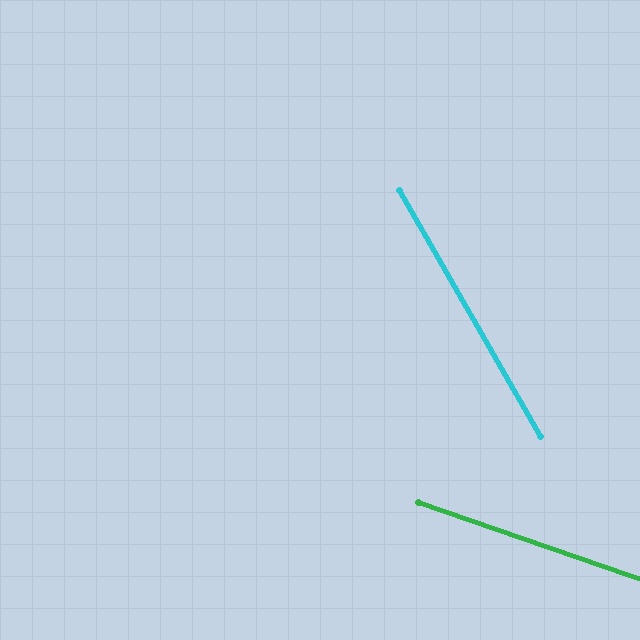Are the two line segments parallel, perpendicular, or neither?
Neither parallel nor perpendicular — they differ by about 41°.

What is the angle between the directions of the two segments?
Approximately 41 degrees.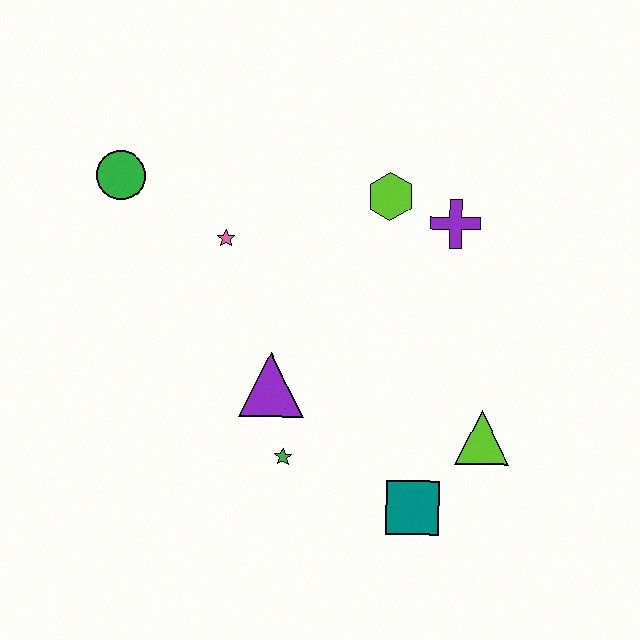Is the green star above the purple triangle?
No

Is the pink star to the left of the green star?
Yes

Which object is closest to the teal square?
The lime triangle is closest to the teal square.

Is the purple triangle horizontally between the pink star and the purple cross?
Yes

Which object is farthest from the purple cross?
The green circle is farthest from the purple cross.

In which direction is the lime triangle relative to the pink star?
The lime triangle is to the right of the pink star.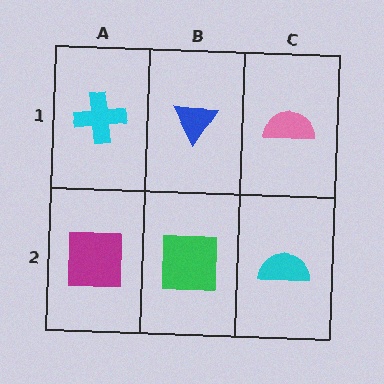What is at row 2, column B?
A green square.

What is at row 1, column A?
A cyan cross.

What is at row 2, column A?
A magenta square.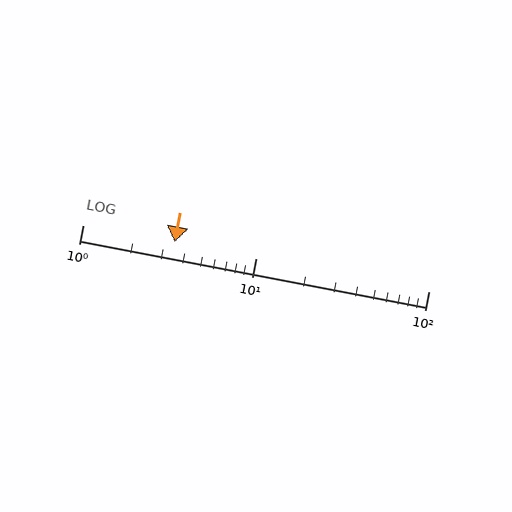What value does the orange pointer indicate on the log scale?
The pointer indicates approximately 3.4.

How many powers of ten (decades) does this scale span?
The scale spans 2 decades, from 1 to 100.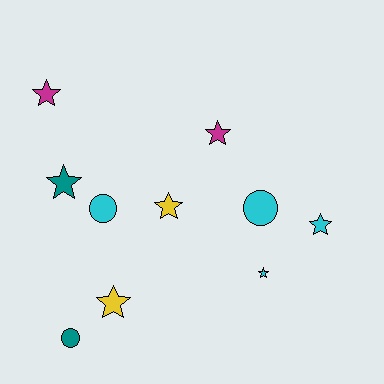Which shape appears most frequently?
Star, with 7 objects.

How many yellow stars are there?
There are 2 yellow stars.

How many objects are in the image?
There are 10 objects.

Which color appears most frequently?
Cyan, with 4 objects.